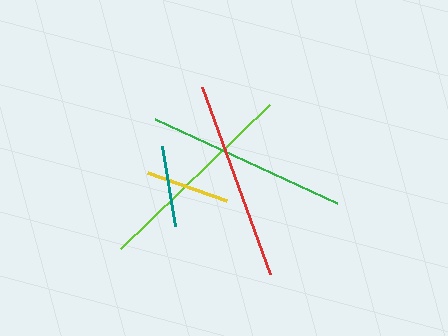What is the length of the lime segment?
The lime segment is approximately 208 pixels long.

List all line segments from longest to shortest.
From longest to shortest: lime, green, red, yellow, teal.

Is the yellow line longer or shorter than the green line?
The green line is longer than the yellow line.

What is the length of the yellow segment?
The yellow segment is approximately 84 pixels long.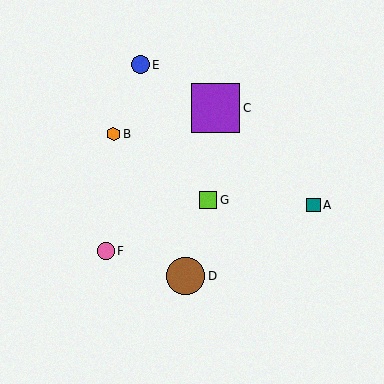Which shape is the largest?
The purple square (labeled C) is the largest.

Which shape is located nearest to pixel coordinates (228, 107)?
The purple square (labeled C) at (216, 108) is nearest to that location.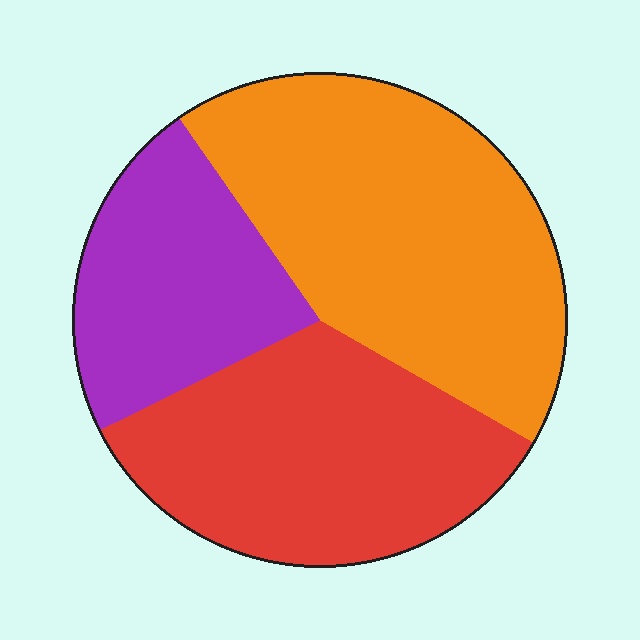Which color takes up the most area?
Orange, at roughly 45%.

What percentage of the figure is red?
Red covers about 35% of the figure.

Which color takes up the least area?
Purple, at roughly 25%.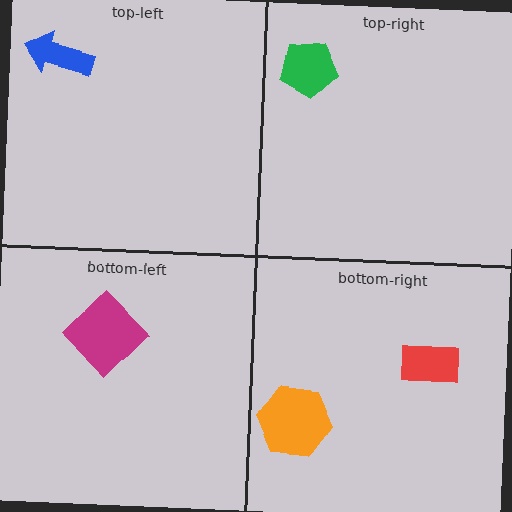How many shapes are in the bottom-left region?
1.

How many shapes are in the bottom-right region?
2.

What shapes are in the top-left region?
The blue arrow.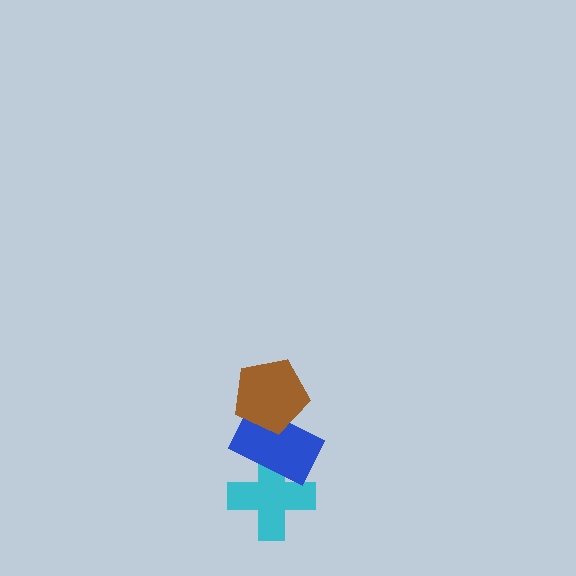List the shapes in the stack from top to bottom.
From top to bottom: the brown pentagon, the blue rectangle, the cyan cross.